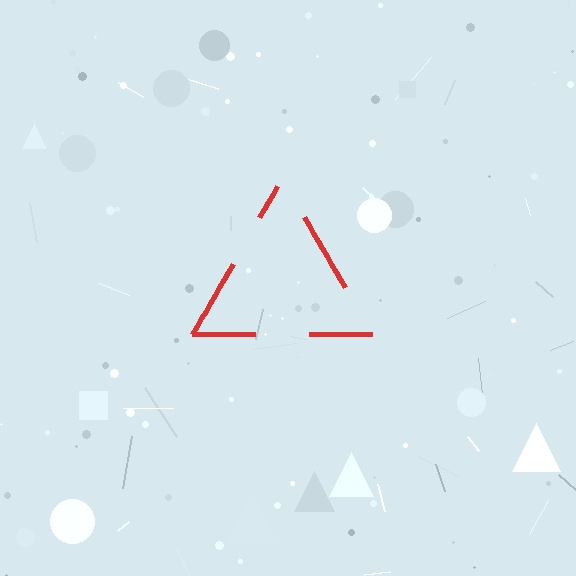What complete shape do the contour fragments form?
The contour fragments form a triangle.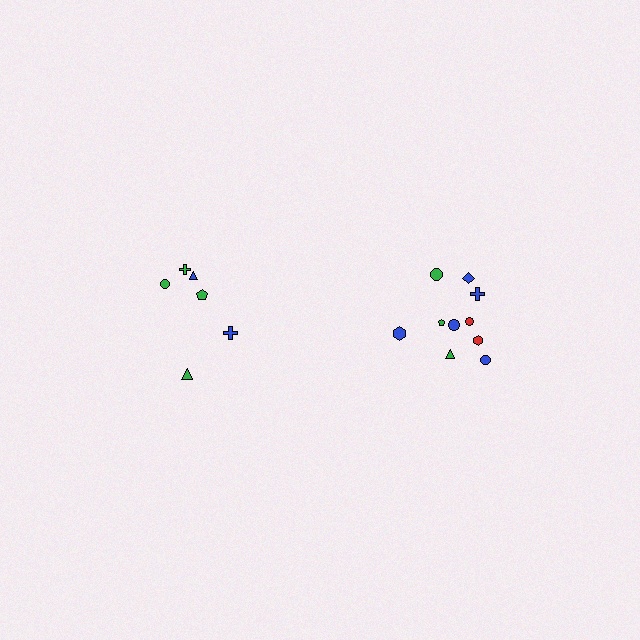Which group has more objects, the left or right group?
The right group.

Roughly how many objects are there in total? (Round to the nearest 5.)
Roughly 15 objects in total.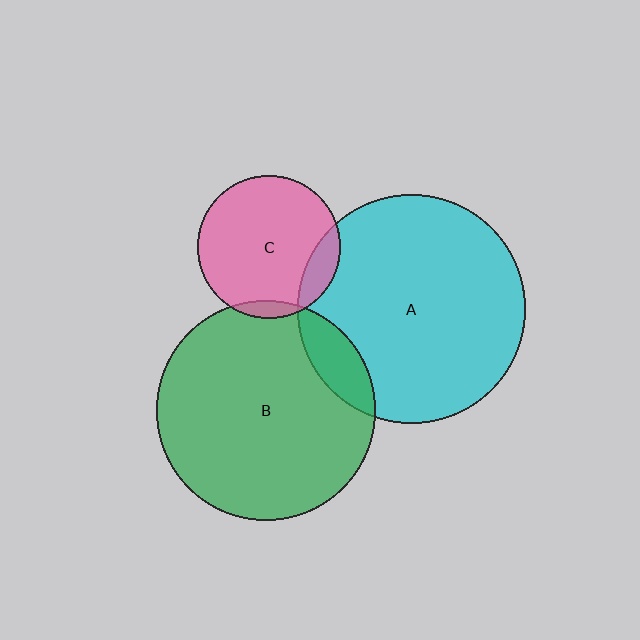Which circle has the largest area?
Circle A (cyan).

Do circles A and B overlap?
Yes.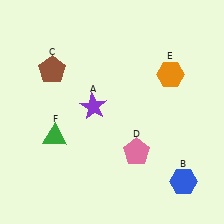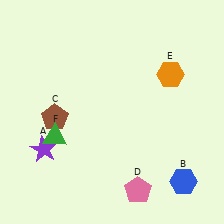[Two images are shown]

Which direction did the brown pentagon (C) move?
The brown pentagon (C) moved down.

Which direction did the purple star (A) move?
The purple star (A) moved left.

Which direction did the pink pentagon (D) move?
The pink pentagon (D) moved down.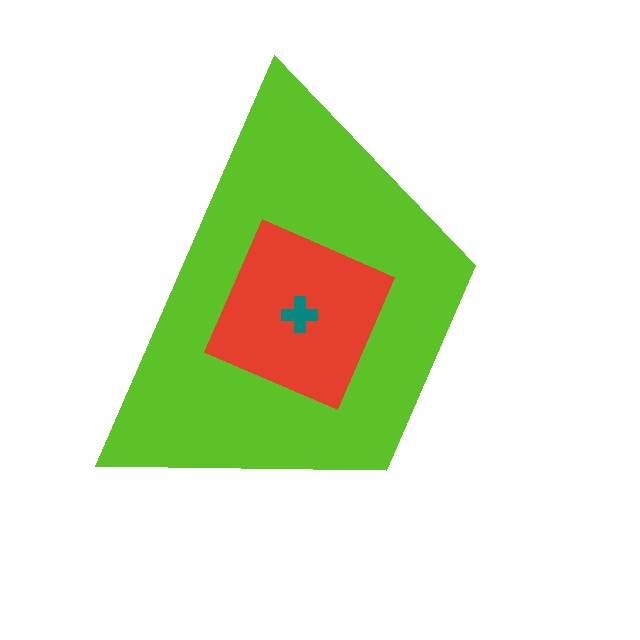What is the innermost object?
The teal cross.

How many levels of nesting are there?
3.